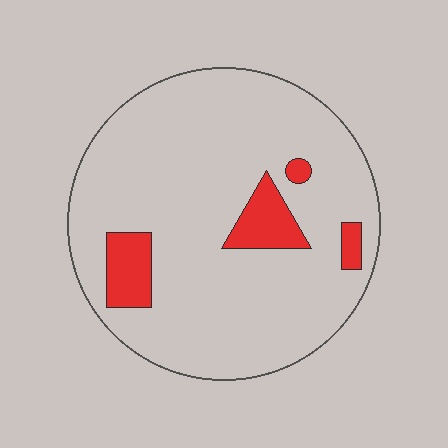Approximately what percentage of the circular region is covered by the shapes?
Approximately 10%.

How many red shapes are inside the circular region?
4.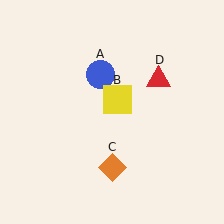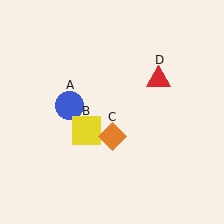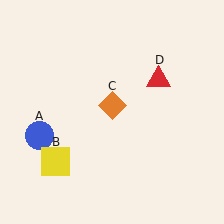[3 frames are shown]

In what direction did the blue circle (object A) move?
The blue circle (object A) moved down and to the left.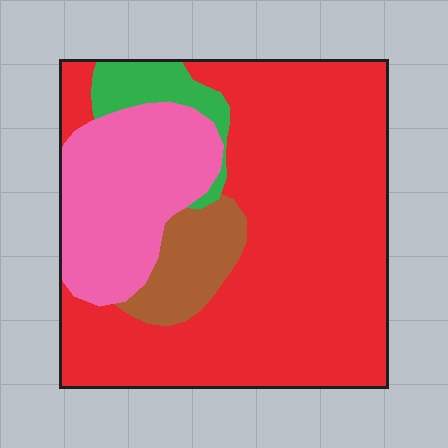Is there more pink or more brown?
Pink.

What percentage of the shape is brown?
Brown covers around 10% of the shape.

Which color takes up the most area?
Red, at roughly 65%.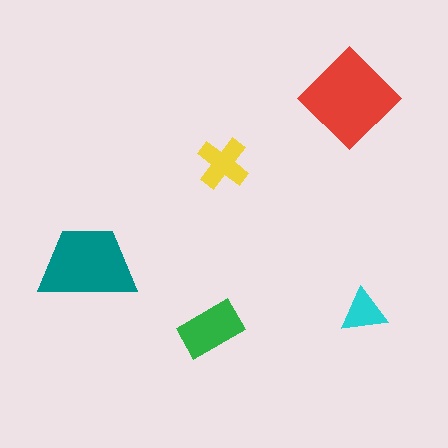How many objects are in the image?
There are 5 objects in the image.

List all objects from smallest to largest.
The cyan triangle, the yellow cross, the green rectangle, the teal trapezoid, the red diamond.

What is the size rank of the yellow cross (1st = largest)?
4th.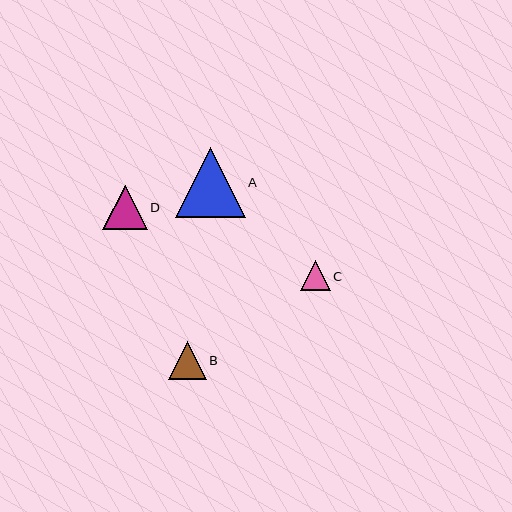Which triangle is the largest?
Triangle A is the largest with a size of approximately 69 pixels.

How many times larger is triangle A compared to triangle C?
Triangle A is approximately 2.3 times the size of triangle C.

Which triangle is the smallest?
Triangle C is the smallest with a size of approximately 30 pixels.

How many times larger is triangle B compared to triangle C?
Triangle B is approximately 1.3 times the size of triangle C.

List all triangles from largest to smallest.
From largest to smallest: A, D, B, C.